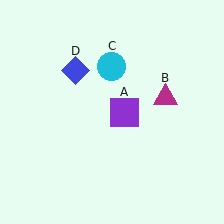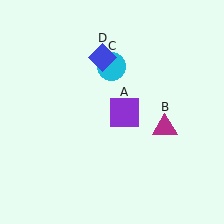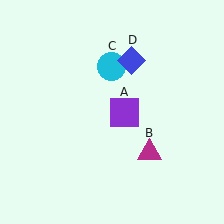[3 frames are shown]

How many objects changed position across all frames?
2 objects changed position: magenta triangle (object B), blue diamond (object D).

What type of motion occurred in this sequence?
The magenta triangle (object B), blue diamond (object D) rotated clockwise around the center of the scene.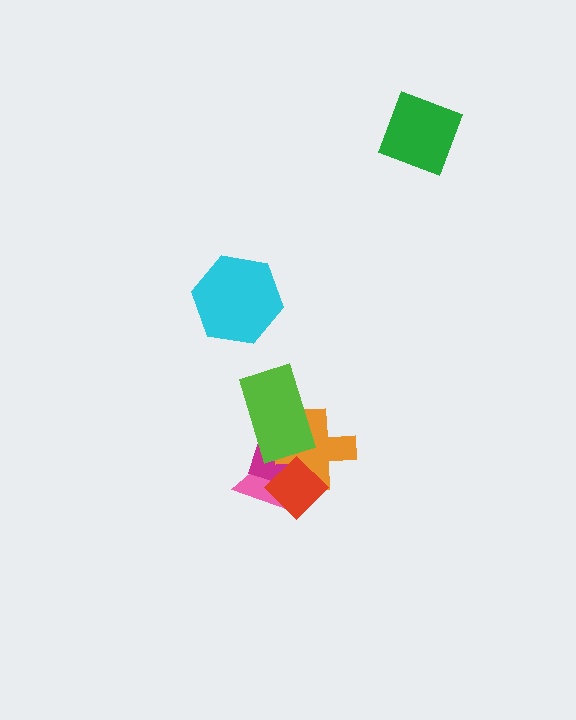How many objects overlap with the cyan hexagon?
0 objects overlap with the cyan hexagon.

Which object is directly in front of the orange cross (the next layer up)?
The lime rectangle is directly in front of the orange cross.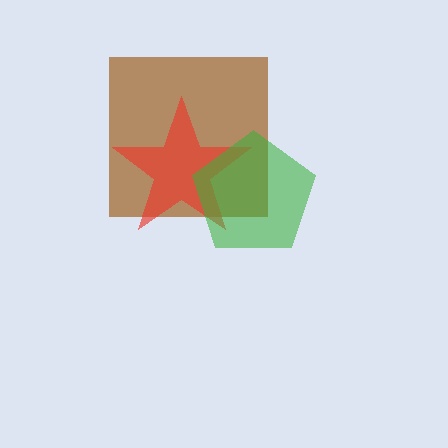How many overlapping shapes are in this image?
There are 3 overlapping shapes in the image.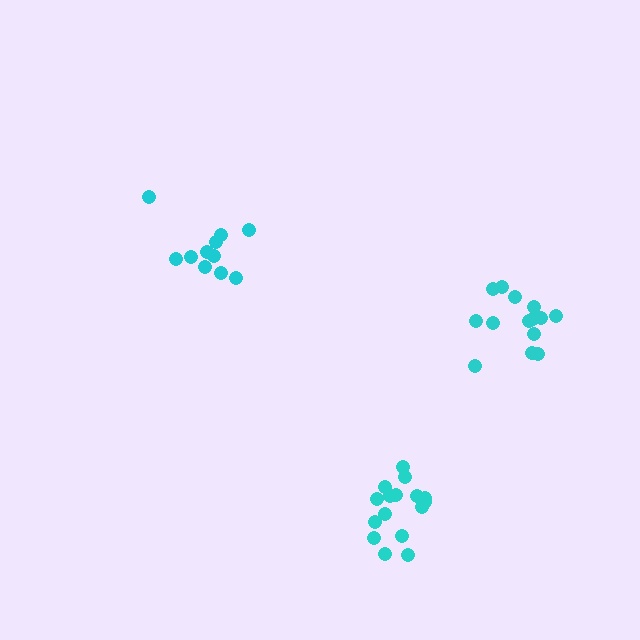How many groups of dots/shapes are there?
There are 3 groups.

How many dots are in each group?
Group 1: 11 dots, Group 2: 14 dots, Group 3: 16 dots (41 total).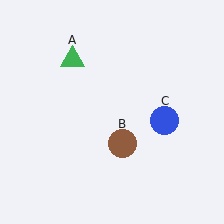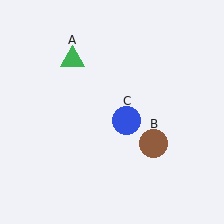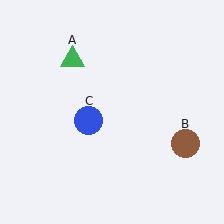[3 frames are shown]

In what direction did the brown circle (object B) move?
The brown circle (object B) moved right.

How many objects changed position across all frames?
2 objects changed position: brown circle (object B), blue circle (object C).